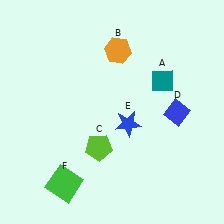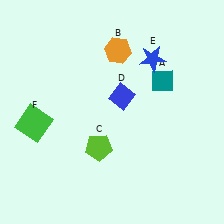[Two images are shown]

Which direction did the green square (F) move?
The green square (F) moved up.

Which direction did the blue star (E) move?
The blue star (E) moved up.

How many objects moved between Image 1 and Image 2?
3 objects moved between the two images.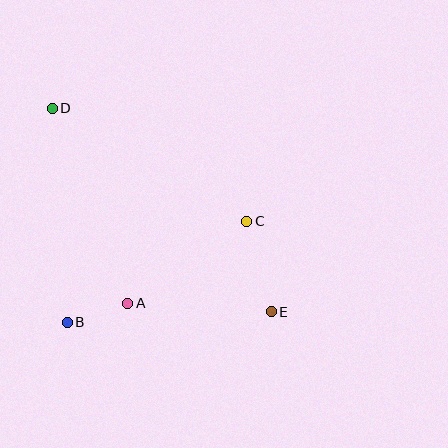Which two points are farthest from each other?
Points D and E are farthest from each other.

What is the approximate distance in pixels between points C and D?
The distance between C and D is approximately 225 pixels.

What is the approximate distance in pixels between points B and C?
The distance between B and C is approximately 205 pixels.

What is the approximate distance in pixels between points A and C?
The distance between A and C is approximately 144 pixels.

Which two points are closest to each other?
Points A and B are closest to each other.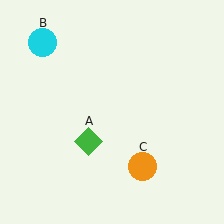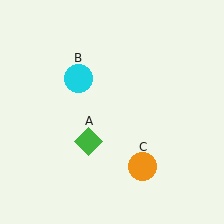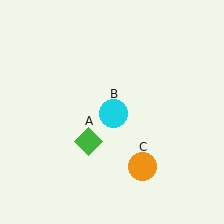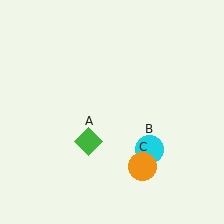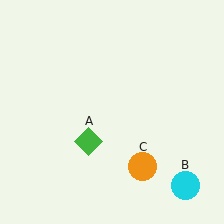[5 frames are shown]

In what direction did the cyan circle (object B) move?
The cyan circle (object B) moved down and to the right.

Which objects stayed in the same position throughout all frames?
Green diamond (object A) and orange circle (object C) remained stationary.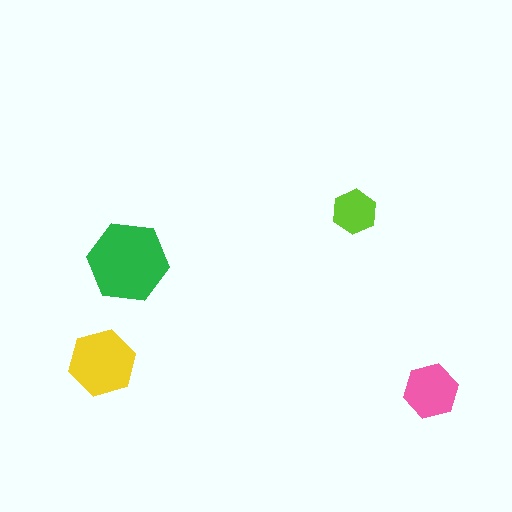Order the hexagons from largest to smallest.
the green one, the yellow one, the pink one, the lime one.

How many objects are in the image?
There are 4 objects in the image.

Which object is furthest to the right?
The pink hexagon is rightmost.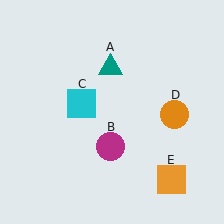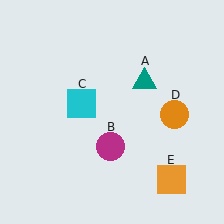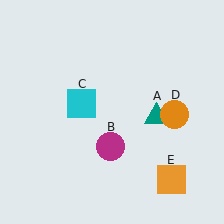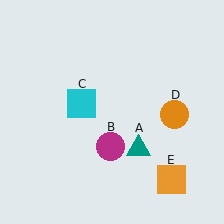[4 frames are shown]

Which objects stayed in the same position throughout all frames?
Magenta circle (object B) and cyan square (object C) and orange circle (object D) and orange square (object E) remained stationary.